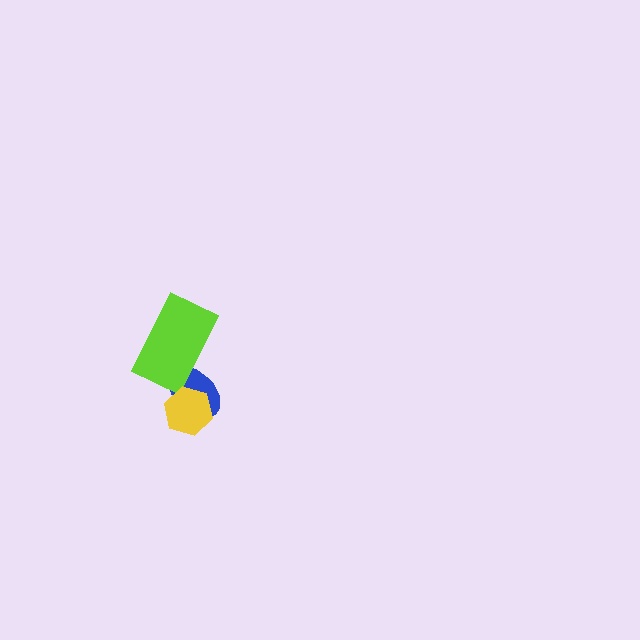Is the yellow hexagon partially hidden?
No, no other shape covers it.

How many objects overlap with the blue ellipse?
2 objects overlap with the blue ellipse.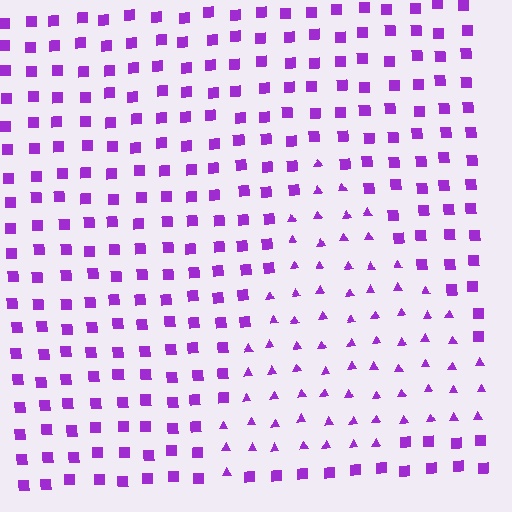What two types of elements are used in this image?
The image uses triangles inside the triangle region and squares outside it.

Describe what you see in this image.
The image is filled with small purple elements arranged in a uniform grid. A triangle-shaped region contains triangles, while the surrounding area contains squares. The boundary is defined purely by the change in element shape.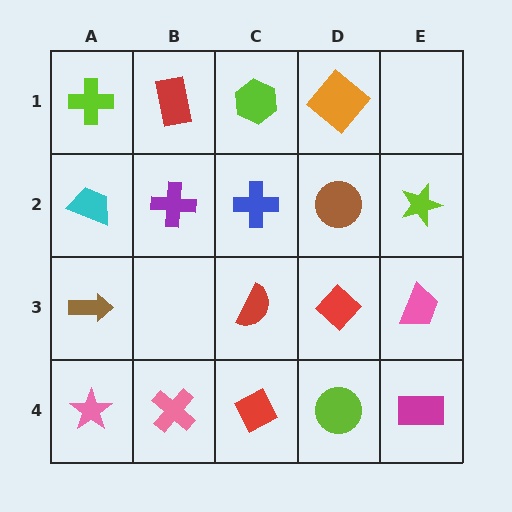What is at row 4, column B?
A pink cross.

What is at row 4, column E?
A magenta rectangle.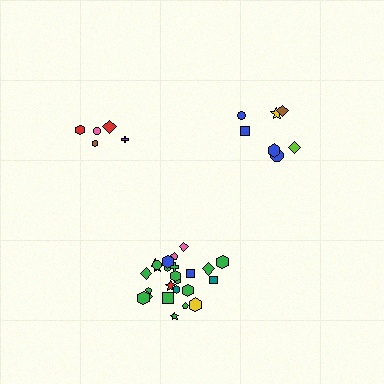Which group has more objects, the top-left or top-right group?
The top-right group.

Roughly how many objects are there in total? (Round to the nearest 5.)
Roughly 35 objects in total.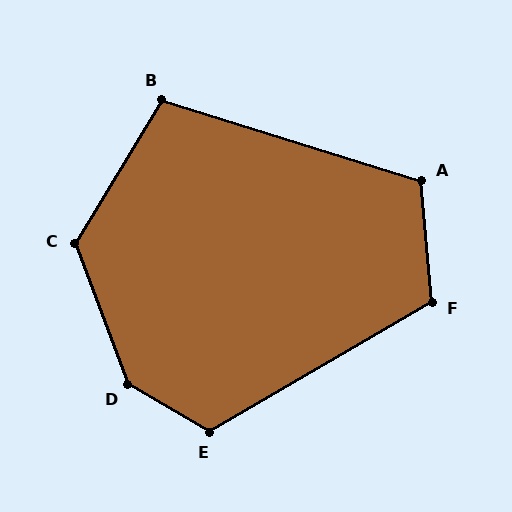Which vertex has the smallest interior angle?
B, at approximately 104 degrees.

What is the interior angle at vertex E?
Approximately 120 degrees (obtuse).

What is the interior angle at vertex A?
Approximately 112 degrees (obtuse).